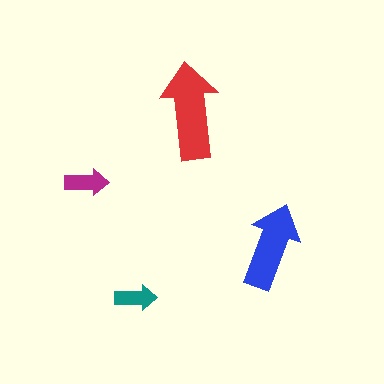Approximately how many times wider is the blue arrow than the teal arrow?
About 2 times wider.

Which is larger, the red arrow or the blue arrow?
The red one.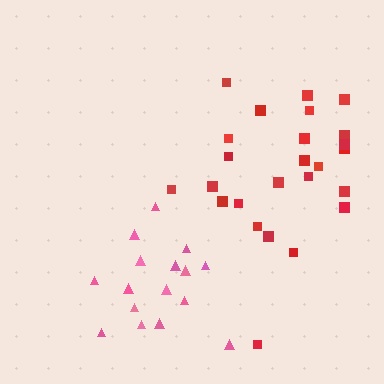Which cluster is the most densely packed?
Pink.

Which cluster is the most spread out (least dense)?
Red.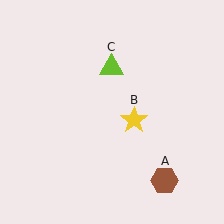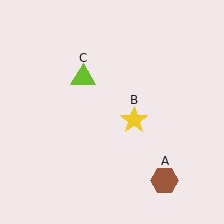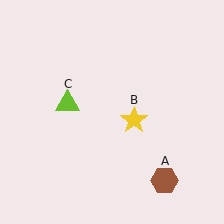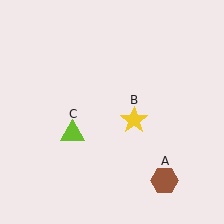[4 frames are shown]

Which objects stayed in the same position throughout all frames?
Brown hexagon (object A) and yellow star (object B) remained stationary.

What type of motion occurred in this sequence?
The lime triangle (object C) rotated counterclockwise around the center of the scene.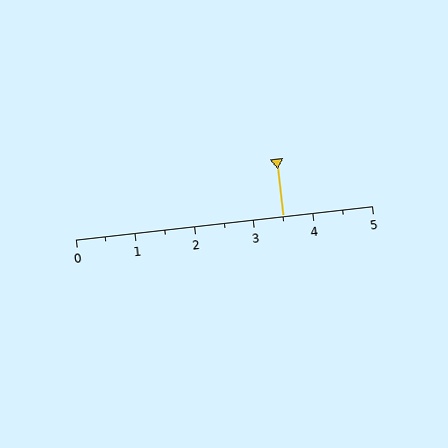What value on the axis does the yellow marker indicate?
The marker indicates approximately 3.5.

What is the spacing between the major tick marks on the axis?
The major ticks are spaced 1 apart.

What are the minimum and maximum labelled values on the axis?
The axis runs from 0 to 5.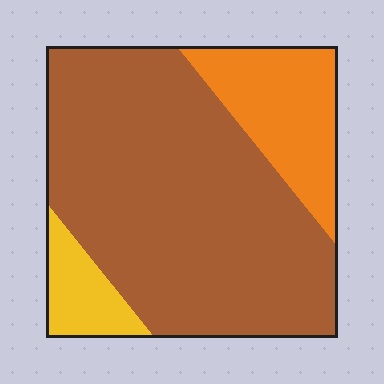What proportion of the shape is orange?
Orange takes up about one fifth (1/5) of the shape.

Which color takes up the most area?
Brown, at roughly 70%.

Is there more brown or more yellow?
Brown.